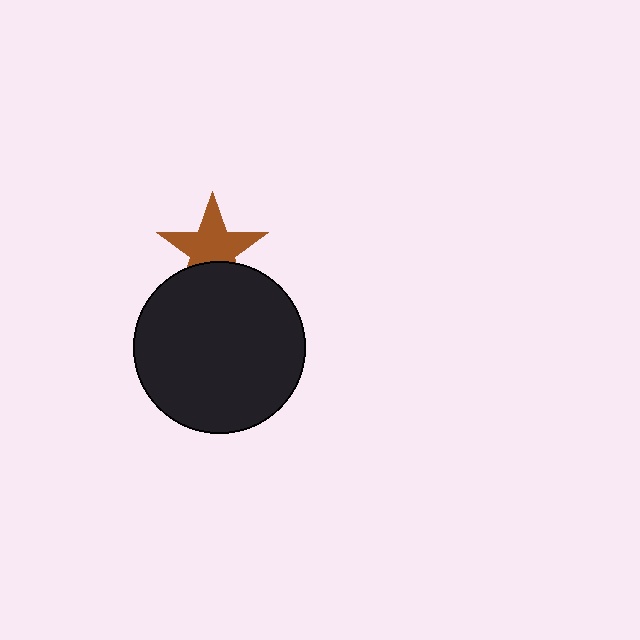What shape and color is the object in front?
The object in front is a black circle.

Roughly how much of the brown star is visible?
Most of it is visible (roughly 70%).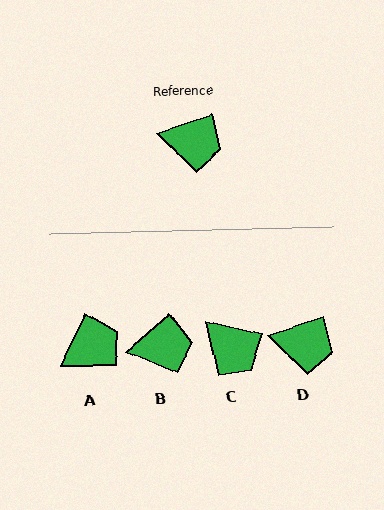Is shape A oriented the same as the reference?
No, it is off by about 45 degrees.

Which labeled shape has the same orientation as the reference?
D.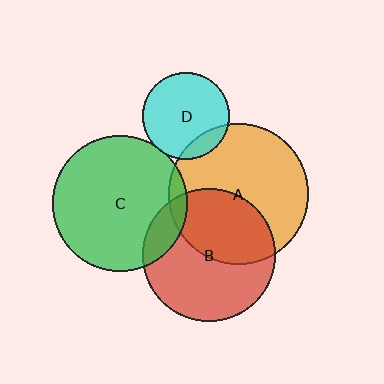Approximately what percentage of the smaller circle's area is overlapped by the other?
Approximately 5%.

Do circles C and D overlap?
Yes.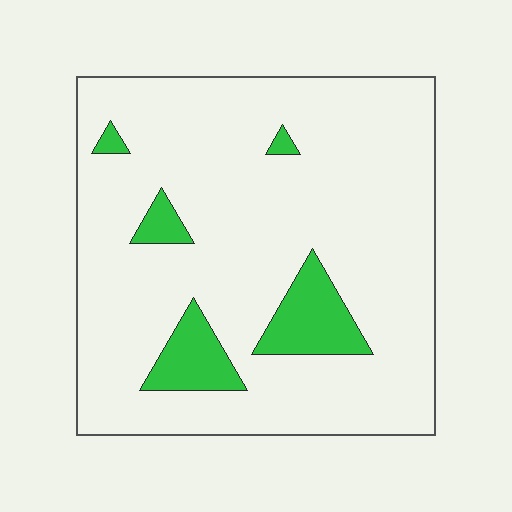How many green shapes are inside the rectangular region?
5.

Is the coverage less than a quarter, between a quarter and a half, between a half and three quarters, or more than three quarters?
Less than a quarter.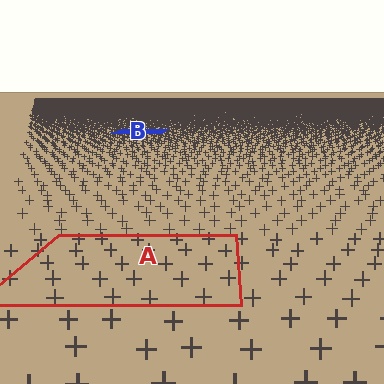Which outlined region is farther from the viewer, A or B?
Region B is farther from the viewer — the texture elements inside it appear smaller and more densely packed.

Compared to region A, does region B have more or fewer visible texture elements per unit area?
Region B has more texture elements per unit area — they are packed more densely because it is farther away.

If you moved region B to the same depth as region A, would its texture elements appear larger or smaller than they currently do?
They would appear larger. At a closer depth, the same texture elements are projected at a bigger on-screen size.